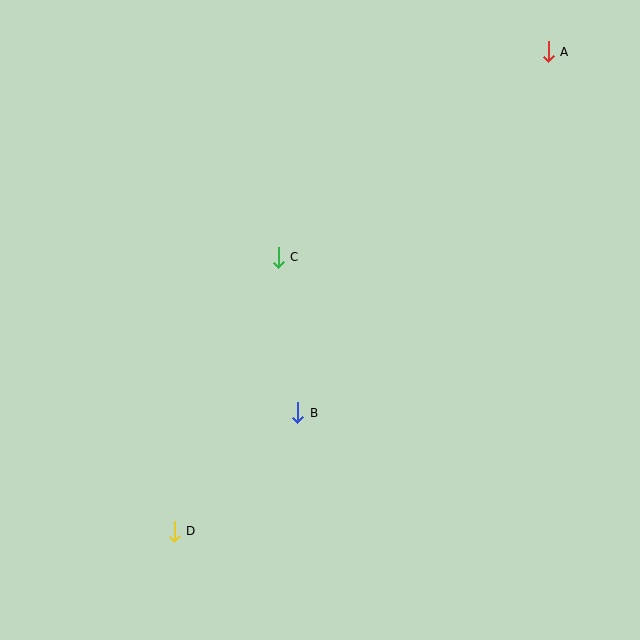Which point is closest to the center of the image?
Point C at (278, 257) is closest to the center.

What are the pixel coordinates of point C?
Point C is at (278, 257).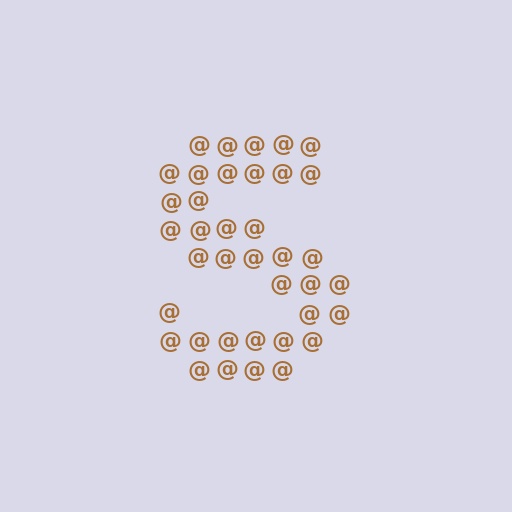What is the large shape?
The large shape is the letter S.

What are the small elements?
The small elements are at signs.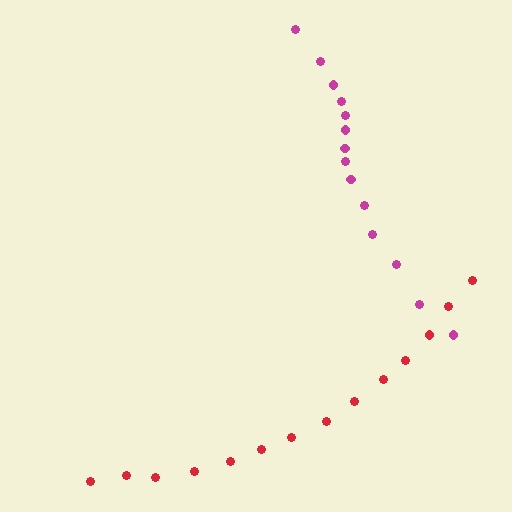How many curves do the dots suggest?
There are 2 distinct paths.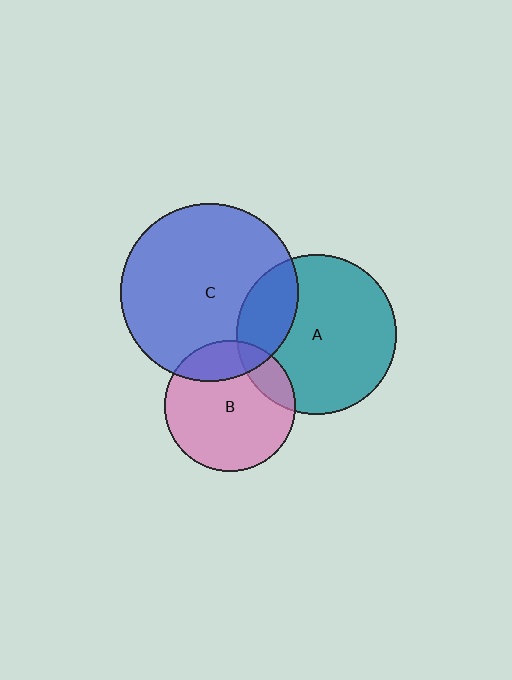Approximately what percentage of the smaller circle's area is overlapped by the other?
Approximately 25%.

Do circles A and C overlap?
Yes.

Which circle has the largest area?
Circle C (blue).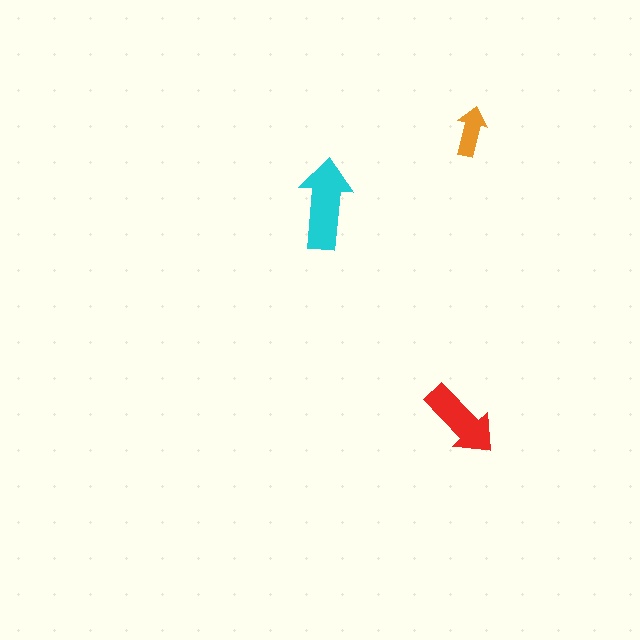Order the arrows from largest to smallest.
the cyan one, the red one, the orange one.